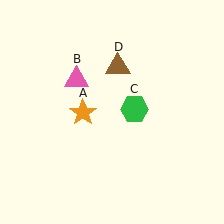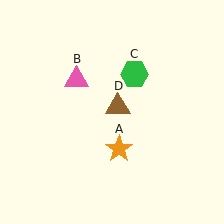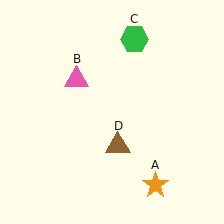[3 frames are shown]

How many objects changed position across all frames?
3 objects changed position: orange star (object A), green hexagon (object C), brown triangle (object D).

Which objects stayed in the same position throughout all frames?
Pink triangle (object B) remained stationary.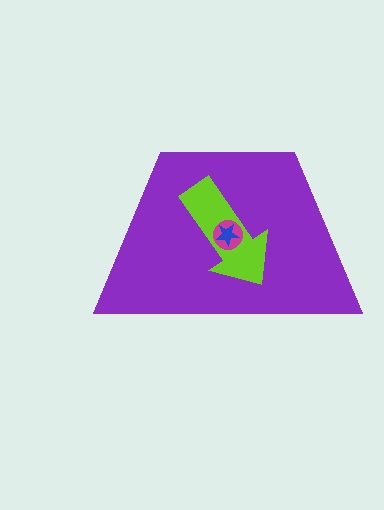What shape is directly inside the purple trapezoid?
The lime arrow.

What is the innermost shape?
The blue star.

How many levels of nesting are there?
4.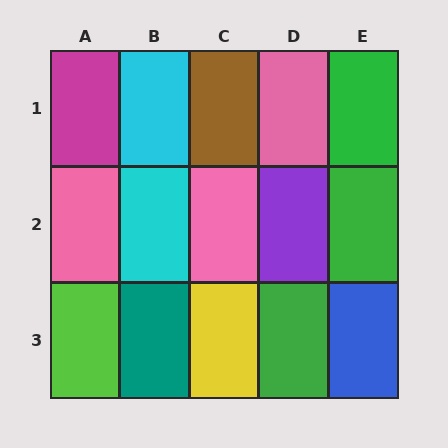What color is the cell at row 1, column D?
Pink.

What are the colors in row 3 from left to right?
Lime, teal, yellow, green, blue.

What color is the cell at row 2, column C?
Pink.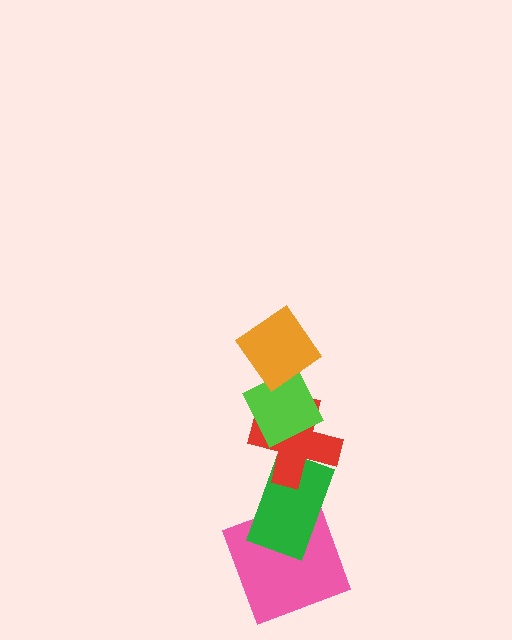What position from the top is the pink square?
The pink square is 5th from the top.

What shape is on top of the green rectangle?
The red cross is on top of the green rectangle.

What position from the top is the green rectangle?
The green rectangle is 4th from the top.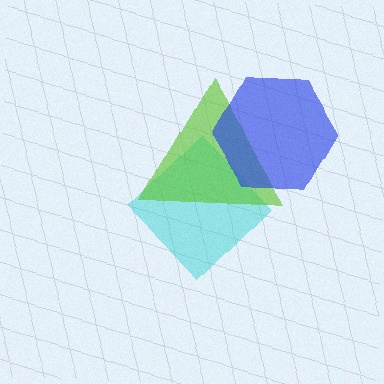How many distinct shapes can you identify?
There are 3 distinct shapes: a cyan diamond, a lime triangle, a blue hexagon.